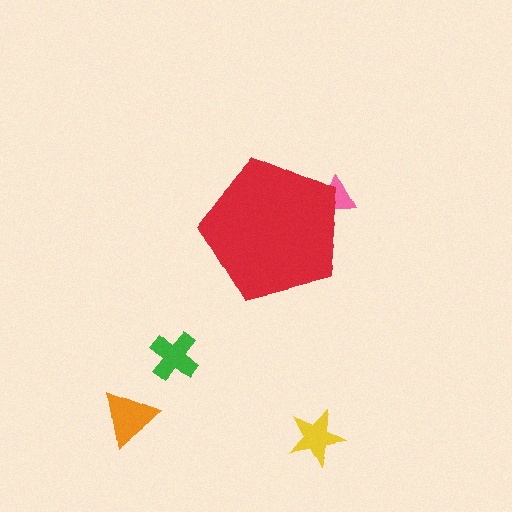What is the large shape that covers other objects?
A red pentagon.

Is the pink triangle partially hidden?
Yes, the pink triangle is partially hidden behind the red pentagon.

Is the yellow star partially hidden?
No, the yellow star is fully visible.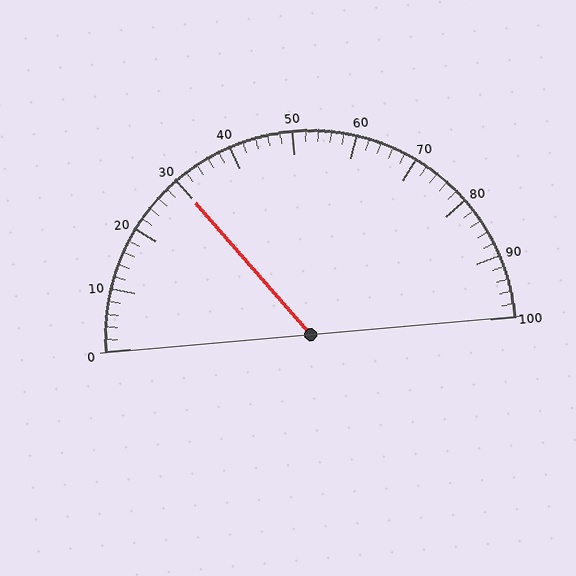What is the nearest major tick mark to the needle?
The nearest major tick mark is 30.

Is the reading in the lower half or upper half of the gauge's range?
The reading is in the lower half of the range (0 to 100).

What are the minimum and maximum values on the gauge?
The gauge ranges from 0 to 100.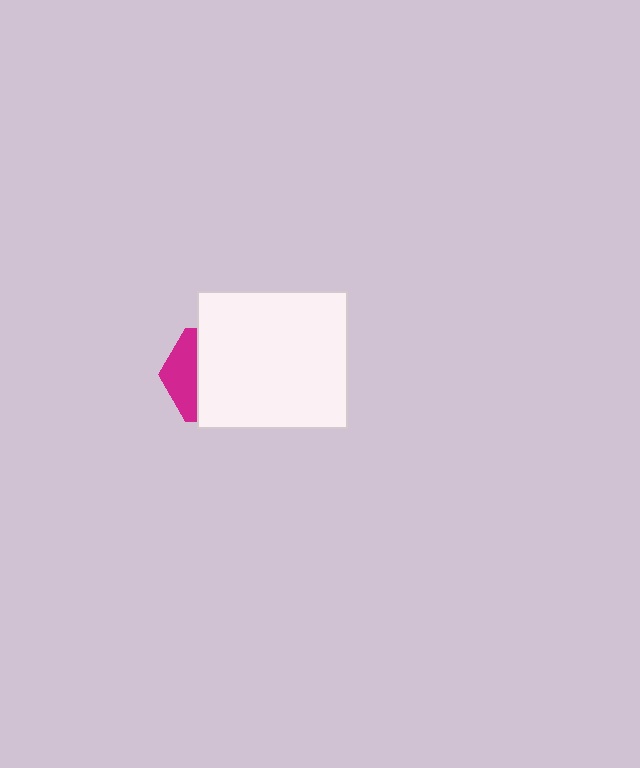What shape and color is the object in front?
The object in front is a white rectangle.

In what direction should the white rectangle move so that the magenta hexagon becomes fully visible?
The white rectangle should move right. That is the shortest direction to clear the overlap and leave the magenta hexagon fully visible.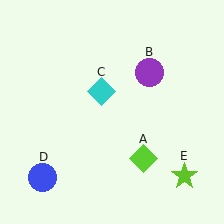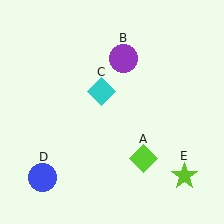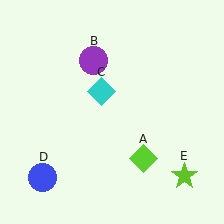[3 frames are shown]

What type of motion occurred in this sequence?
The purple circle (object B) rotated counterclockwise around the center of the scene.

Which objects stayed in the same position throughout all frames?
Lime diamond (object A) and cyan diamond (object C) and blue circle (object D) and lime star (object E) remained stationary.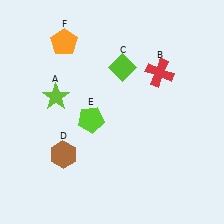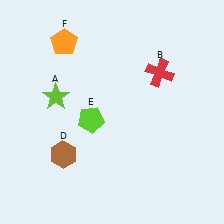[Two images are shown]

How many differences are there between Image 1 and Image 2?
There is 1 difference between the two images.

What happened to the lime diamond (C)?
The lime diamond (C) was removed in Image 2. It was in the top-right area of Image 1.